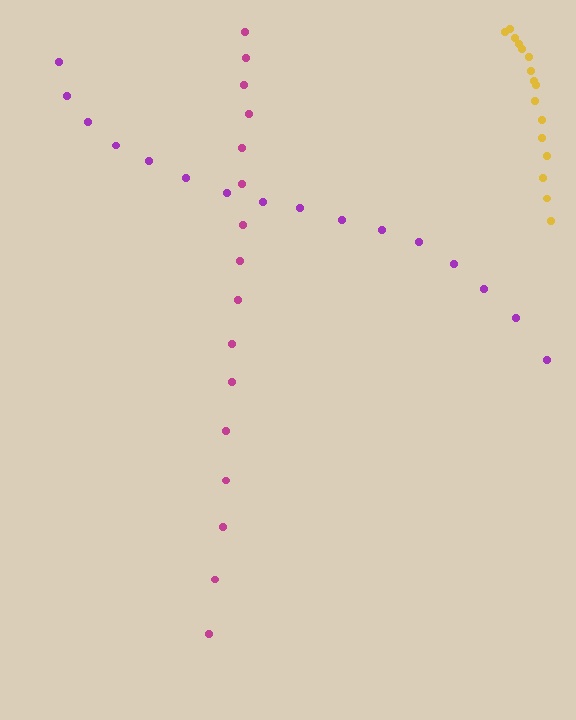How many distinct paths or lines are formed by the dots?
There are 3 distinct paths.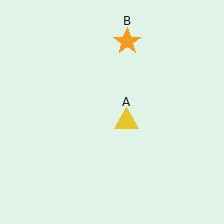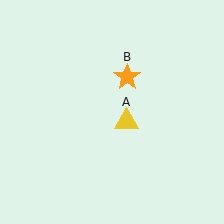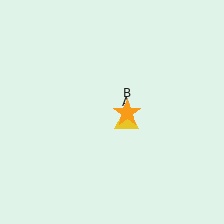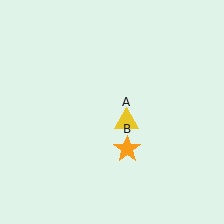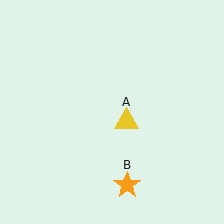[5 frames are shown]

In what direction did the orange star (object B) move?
The orange star (object B) moved down.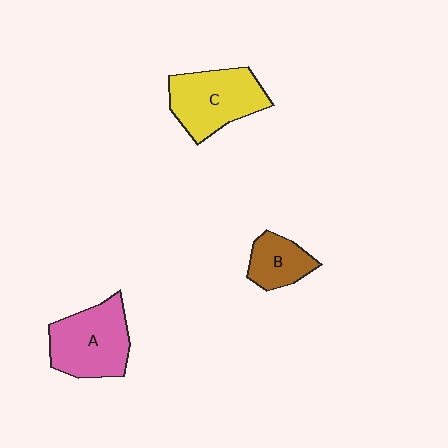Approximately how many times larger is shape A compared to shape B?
Approximately 1.9 times.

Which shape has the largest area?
Shape A (pink).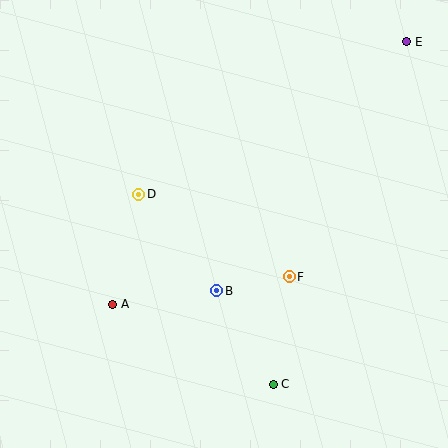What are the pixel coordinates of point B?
Point B is at (217, 291).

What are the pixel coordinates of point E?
Point E is at (407, 42).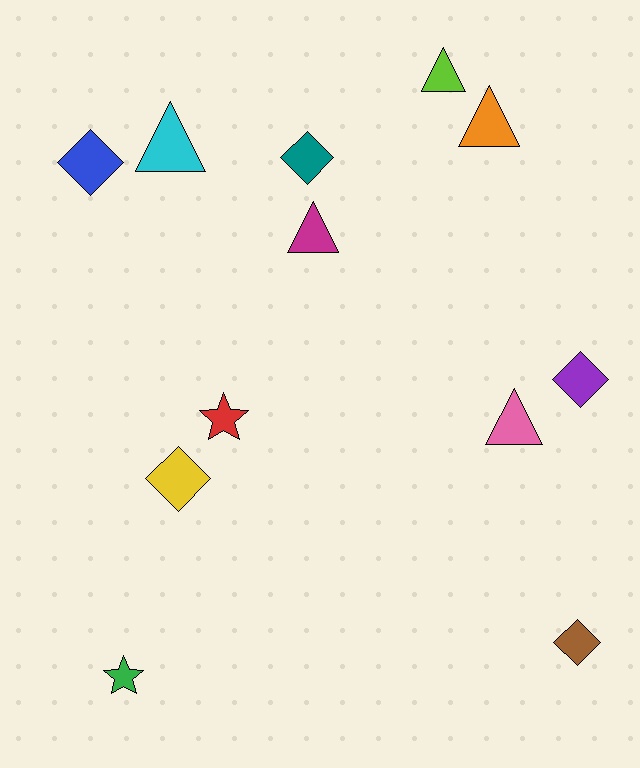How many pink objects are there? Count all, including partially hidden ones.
There is 1 pink object.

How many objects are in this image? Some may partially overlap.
There are 12 objects.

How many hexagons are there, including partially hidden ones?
There are no hexagons.